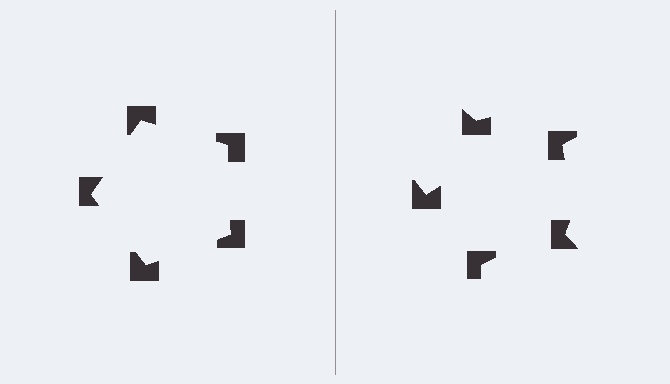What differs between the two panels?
The notched squares are positioned identically on both sides; only the wedge orientations differ. On the left they align to a pentagon; on the right they are misaligned.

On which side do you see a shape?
An illusory pentagon appears on the left side. On the right side the wedge cuts are rotated, so no coherent shape forms.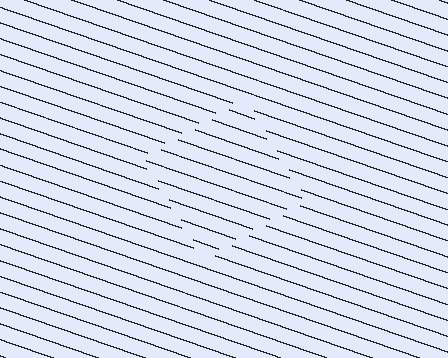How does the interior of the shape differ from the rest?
The interior of the shape contains the same grating, shifted by half a period — the contour is defined by the phase discontinuity where line-ends from the inner and outer gratings abut.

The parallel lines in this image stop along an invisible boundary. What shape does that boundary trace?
An illusory square. The interior of the shape contains the same grating, shifted by half a period — the contour is defined by the phase discontinuity where line-ends from the inner and outer gratings abut.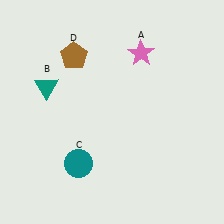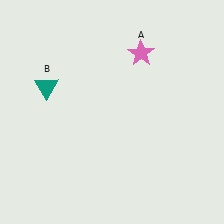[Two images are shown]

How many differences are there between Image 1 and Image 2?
There are 2 differences between the two images.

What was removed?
The teal circle (C), the brown pentagon (D) were removed in Image 2.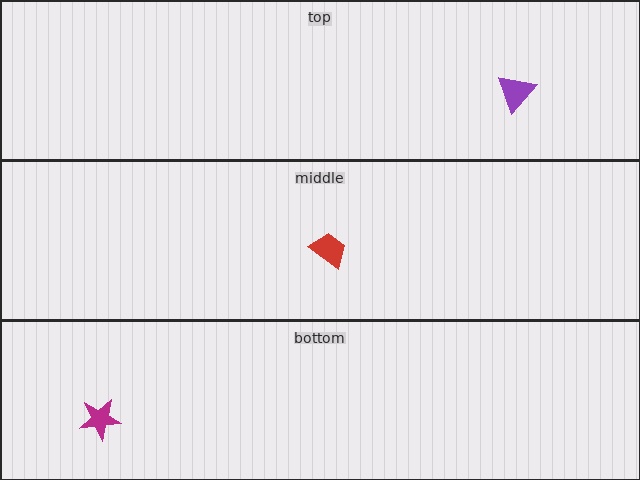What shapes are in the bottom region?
The magenta star.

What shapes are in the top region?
The purple triangle.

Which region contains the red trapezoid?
The middle region.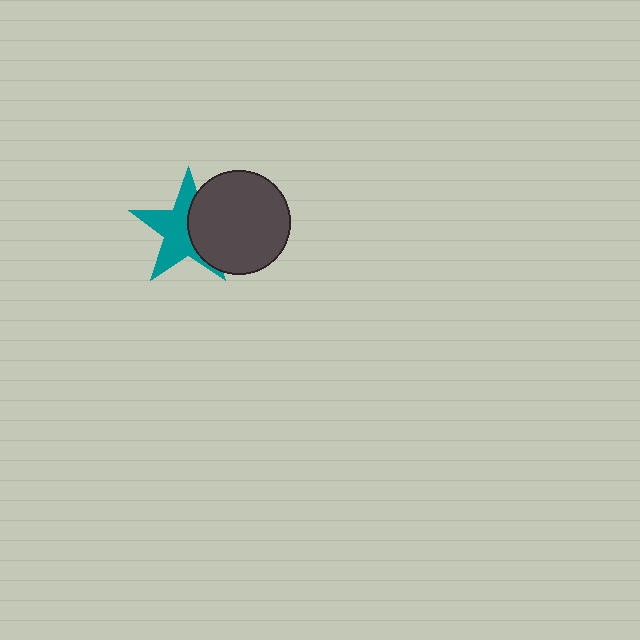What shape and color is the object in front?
The object in front is a dark gray circle.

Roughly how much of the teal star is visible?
About half of it is visible (roughly 59%).